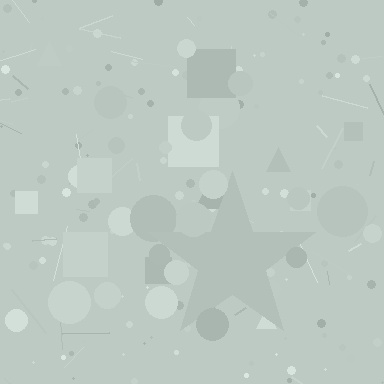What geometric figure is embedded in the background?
A star is embedded in the background.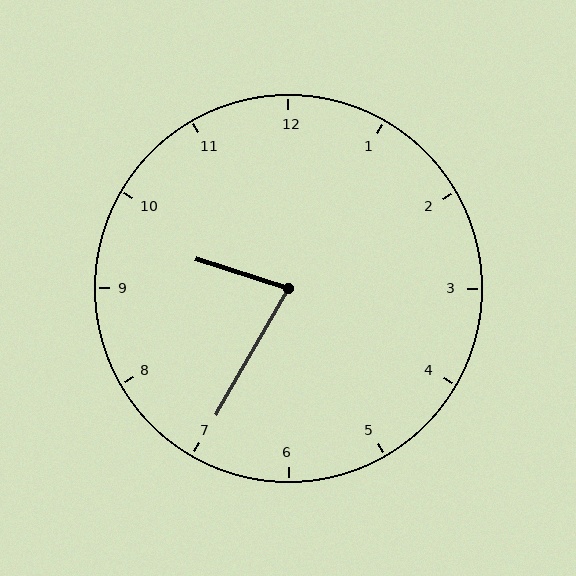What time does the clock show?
9:35.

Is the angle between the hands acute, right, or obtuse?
It is acute.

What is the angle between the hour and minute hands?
Approximately 78 degrees.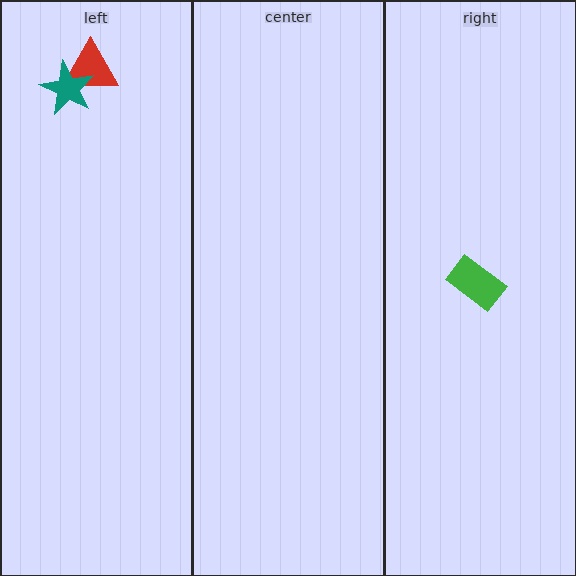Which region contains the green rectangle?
The right region.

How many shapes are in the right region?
1.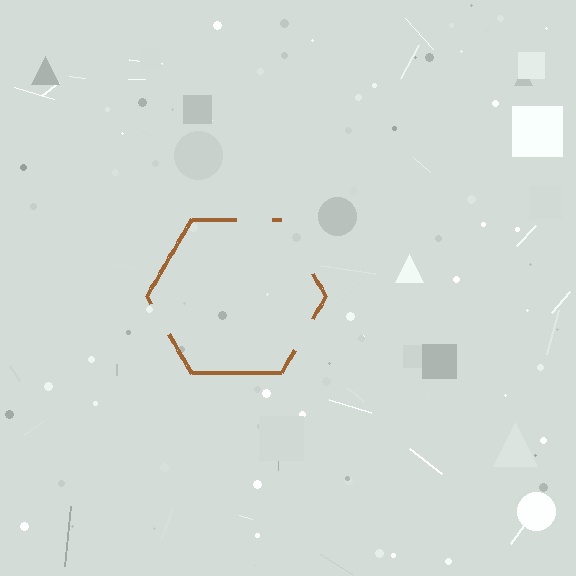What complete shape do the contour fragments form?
The contour fragments form a hexagon.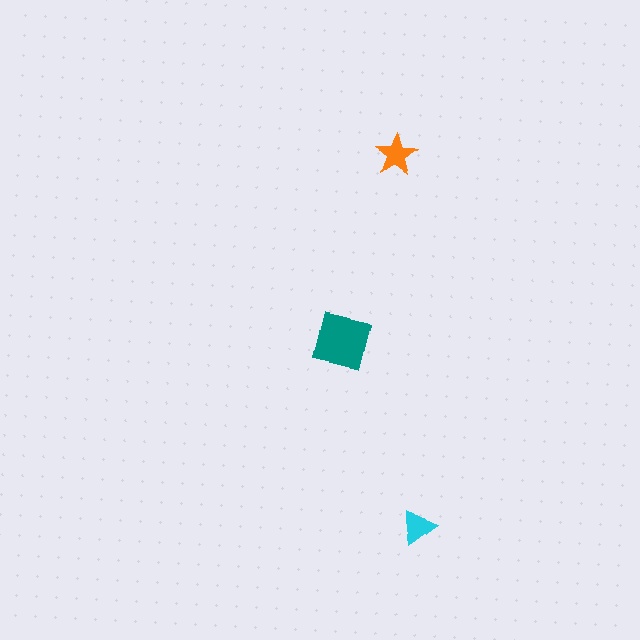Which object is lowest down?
The cyan triangle is bottommost.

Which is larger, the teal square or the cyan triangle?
The teal square.